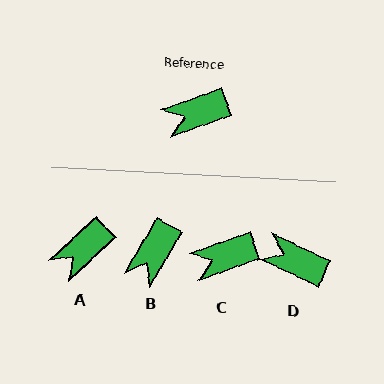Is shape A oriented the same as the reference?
No, it is off by about 24 degrees.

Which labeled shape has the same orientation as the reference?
C.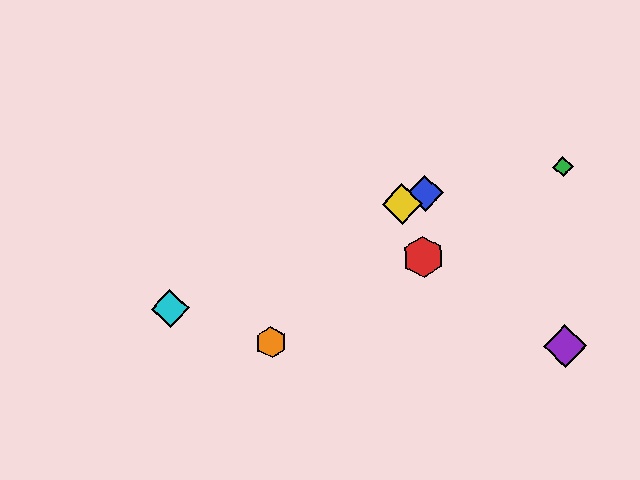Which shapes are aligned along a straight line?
The blue diamond, the yellow diamond, the cyan diamond are aligned along a straight line.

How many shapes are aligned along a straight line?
3 shapes (the blue diamond, the yellow diamond, the cyan diamond) are aligned along a straight line.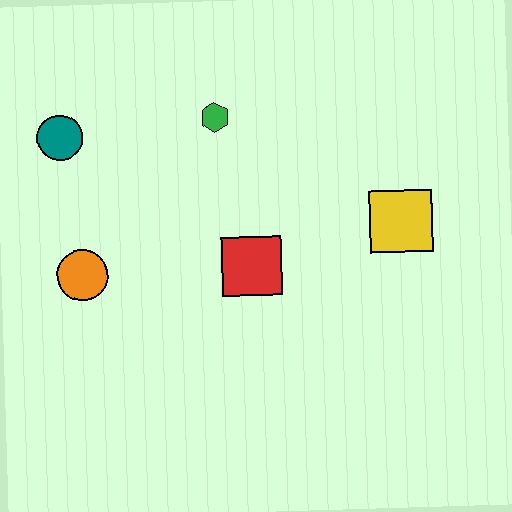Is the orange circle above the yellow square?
No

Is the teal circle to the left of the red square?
Yes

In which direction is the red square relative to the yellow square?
The red square is to the left of the yellow square.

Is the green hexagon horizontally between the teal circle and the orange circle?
No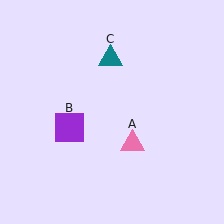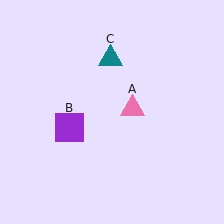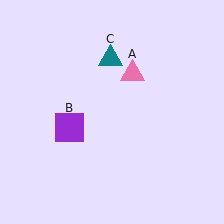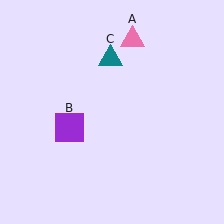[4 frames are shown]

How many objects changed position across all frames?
1 object changed position: pink triangle (object A).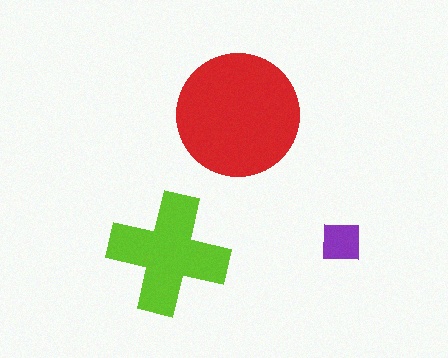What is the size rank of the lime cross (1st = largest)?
2nd.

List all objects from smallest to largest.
The purple square, the lime cross, the red circle.